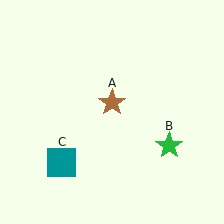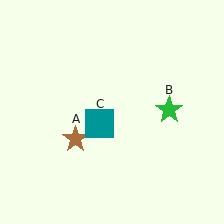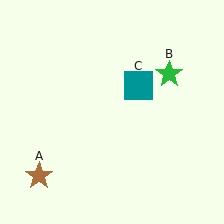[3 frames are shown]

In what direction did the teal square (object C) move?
The teal square (object C) moved up and to the right.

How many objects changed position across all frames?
3 objects changed position: brown star (object A), green star (object B), teal square (object C).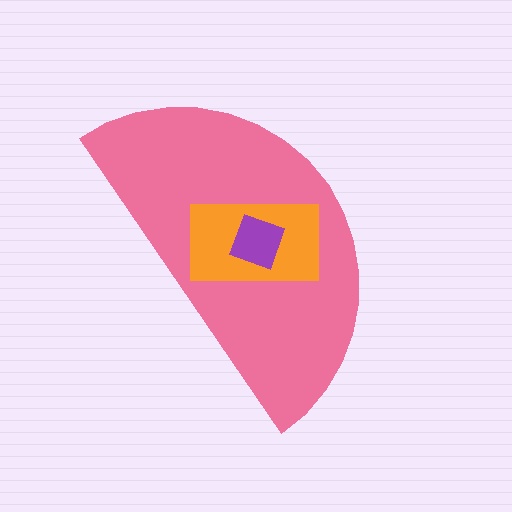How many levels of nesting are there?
3.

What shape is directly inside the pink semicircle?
The orange rectangle.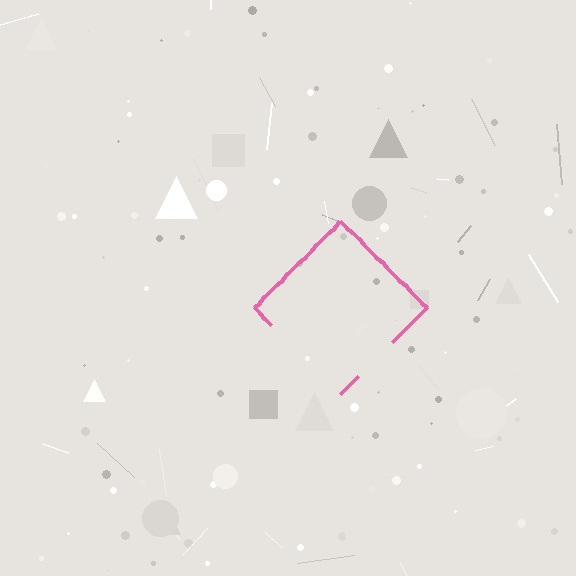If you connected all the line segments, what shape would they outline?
They would outline a diamond.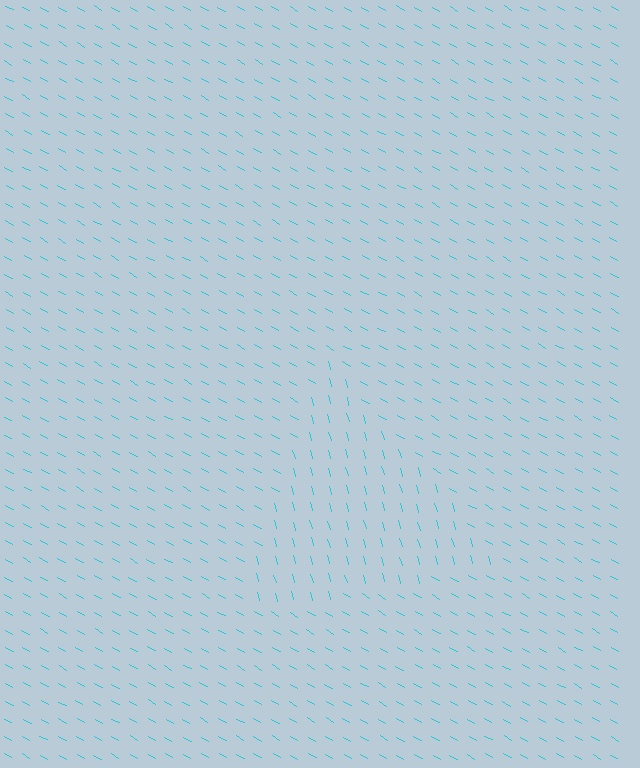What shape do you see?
I see a triangle.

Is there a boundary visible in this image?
Yes, there is a texture boundary formed by a change in line orientation.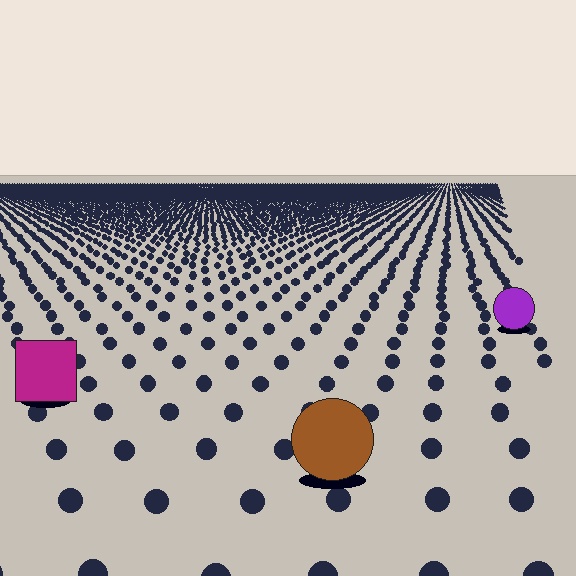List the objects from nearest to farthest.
From nearest to farthest: the brown circle, the magenta square, the purple circle.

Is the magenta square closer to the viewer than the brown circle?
No. The brown circle is closer — you can tell from the texture gradient: the ground texture is coarser near it.